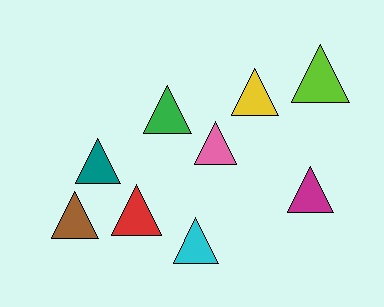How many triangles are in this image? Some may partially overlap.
There are 9 triangles.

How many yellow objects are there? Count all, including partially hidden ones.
There is 1 yellow object.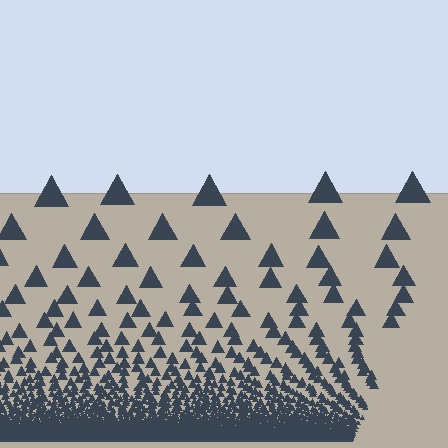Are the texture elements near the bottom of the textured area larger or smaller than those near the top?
Smaller. The gradient is inverted — elements near the bottom are smaller and denser.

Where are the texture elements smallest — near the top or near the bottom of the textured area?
Near the bottom.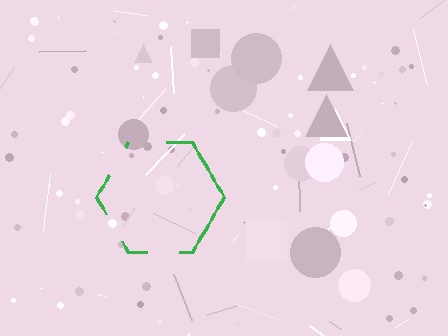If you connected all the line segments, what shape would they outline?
They would outline a hexagon.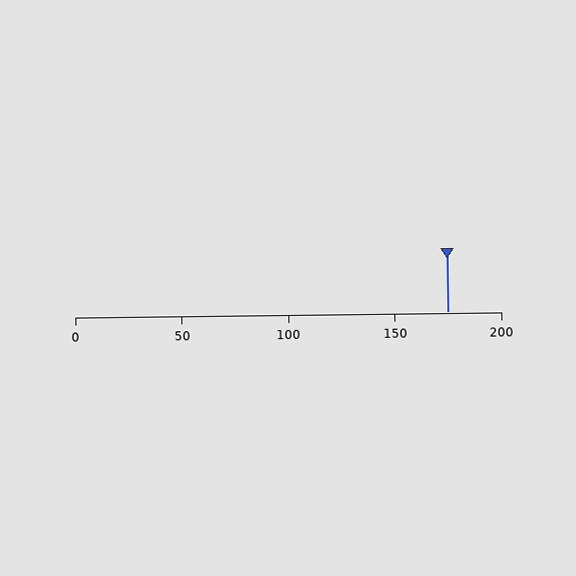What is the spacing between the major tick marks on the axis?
The major ticks are spaced 50 apart.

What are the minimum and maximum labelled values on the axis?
The axis runs from 0 to 200.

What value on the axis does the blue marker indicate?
The marker indicates approximately 175.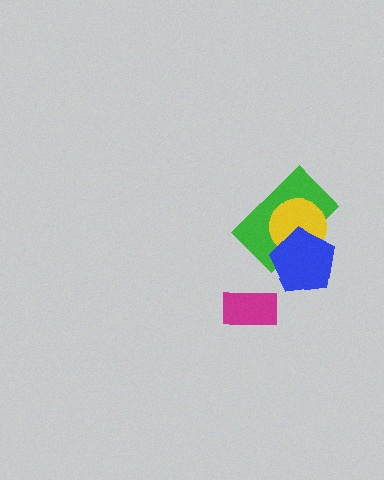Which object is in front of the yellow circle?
The blue pentagon is in front of the yellow circle.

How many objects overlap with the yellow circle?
2 objects overlap with the yellow circle.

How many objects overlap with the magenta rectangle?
0 objects overlap with the magenta rectangle.